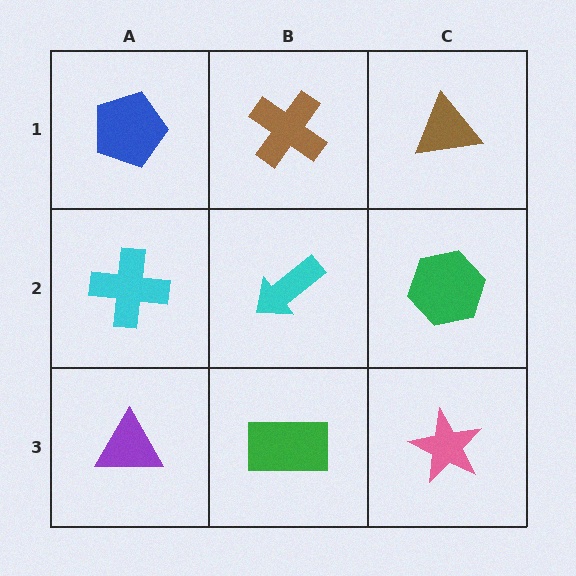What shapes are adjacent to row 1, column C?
A green hexagon (row 2, column C), a brown cross (row 1, column B).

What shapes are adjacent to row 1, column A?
A cyan cross (row 2, column A), a brown cross (row 1, column B).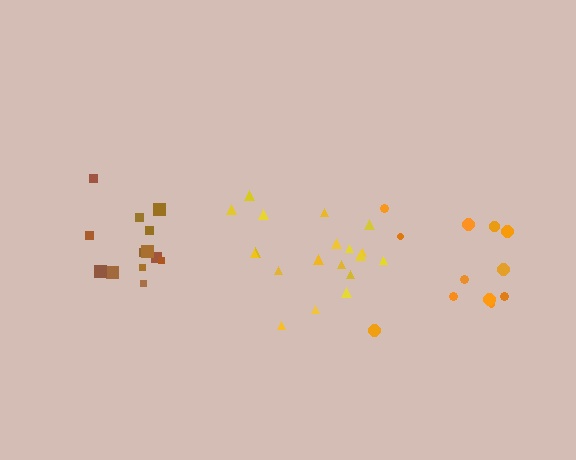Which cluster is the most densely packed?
Brown.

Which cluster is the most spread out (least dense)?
Orange.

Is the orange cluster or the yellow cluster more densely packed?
Yellow.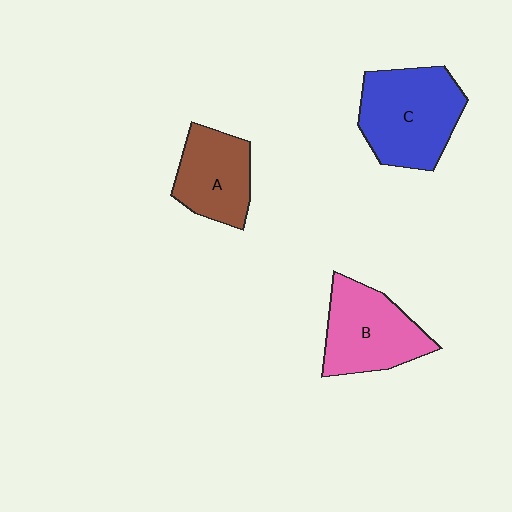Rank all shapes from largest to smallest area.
From largest to smallest: C (blue), B (pink), A (brown).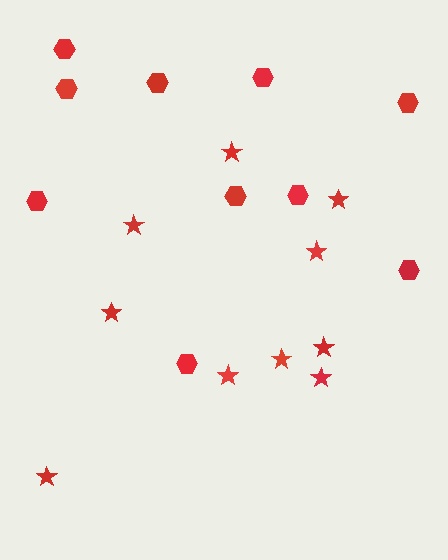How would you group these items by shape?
There are 2 groups: one group of hexagons (10) and one group of stars (10).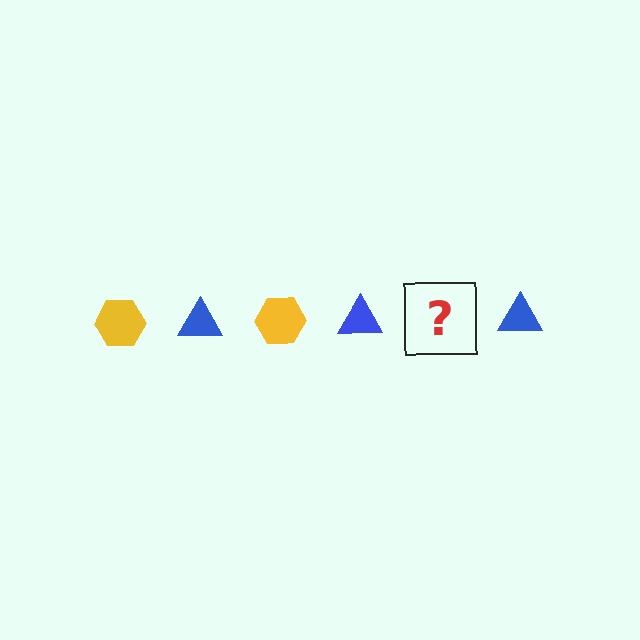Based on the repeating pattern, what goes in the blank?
The blank should be a yellow hexagon.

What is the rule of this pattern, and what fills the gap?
The rule is that the pattern alternates between yellow hexagon and blue triangle. The gap should be filled with a yellow hexagon.